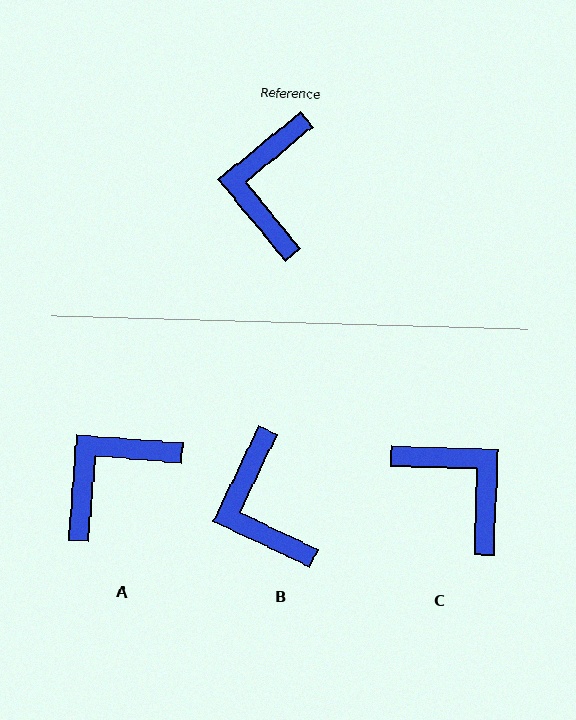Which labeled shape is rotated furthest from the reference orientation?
C, about 131 degrees away.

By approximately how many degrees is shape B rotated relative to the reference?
Approximately 25 degrees counter-clockwise.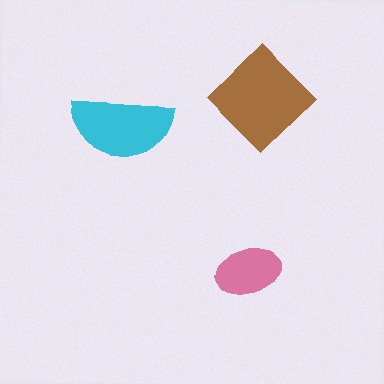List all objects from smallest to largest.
The pink ellipse, the cyan semicircle, the brown diamond.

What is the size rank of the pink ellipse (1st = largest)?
3rd.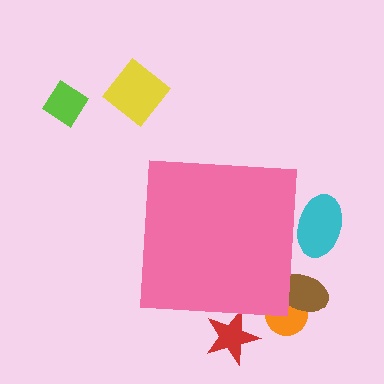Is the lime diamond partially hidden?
No, the lime diamond is fully visible.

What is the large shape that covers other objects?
A pink square.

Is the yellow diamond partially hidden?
No, the yellow diamond is fully visible.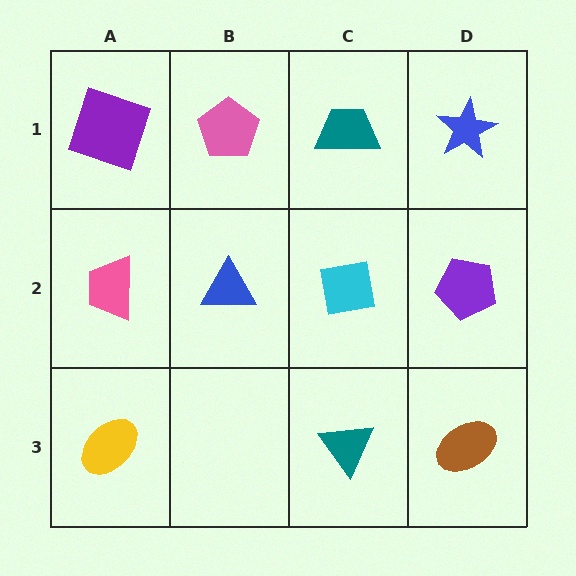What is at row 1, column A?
A purple square.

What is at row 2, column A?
A pink trapezoid.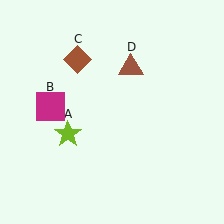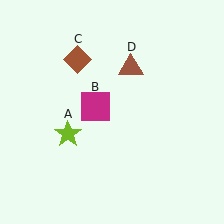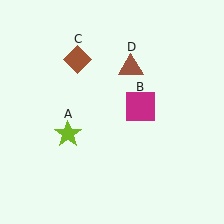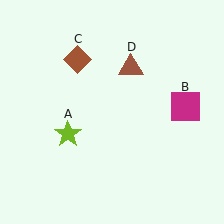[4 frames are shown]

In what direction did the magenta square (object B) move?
The magenta square (object B) moved right.